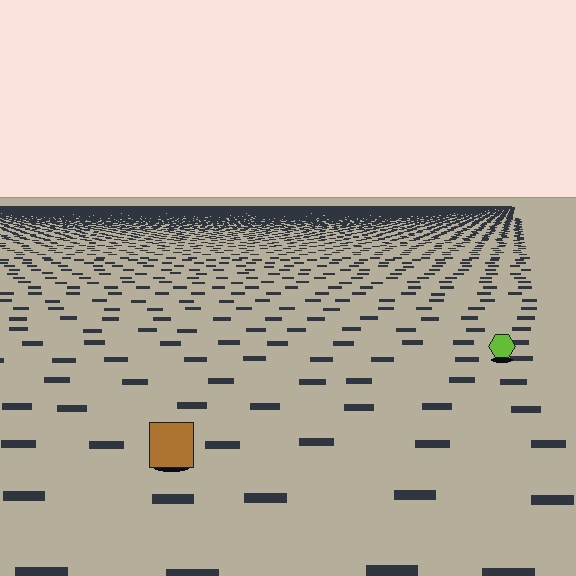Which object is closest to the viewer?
The brown square is closest. The texture marks near it are larger and more spread out.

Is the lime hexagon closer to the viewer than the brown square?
No. The brown square is closer — you can tell from the texture gradient: the ground texture is coarser near it.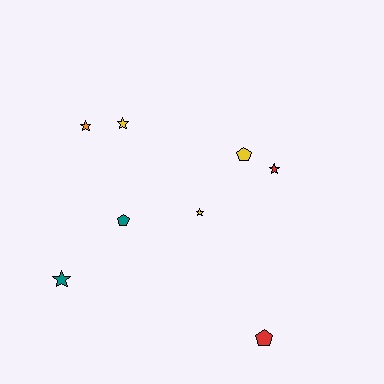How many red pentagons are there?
There is 1 red pentagon.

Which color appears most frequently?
Yellow, with 3 objects.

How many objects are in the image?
There are 8 objects.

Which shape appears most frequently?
Star, with 5 objects.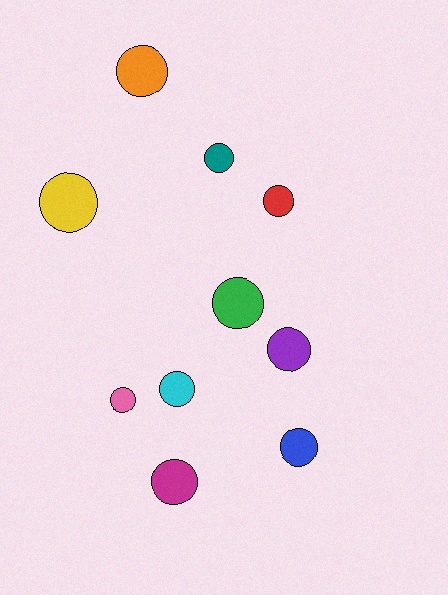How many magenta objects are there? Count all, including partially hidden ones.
There is 1 magenta object.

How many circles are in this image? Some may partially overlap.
There are 10 circles.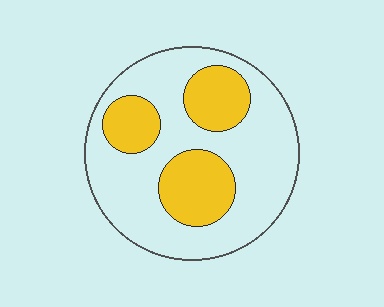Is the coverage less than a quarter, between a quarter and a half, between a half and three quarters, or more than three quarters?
Between a quarter and a half.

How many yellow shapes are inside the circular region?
3.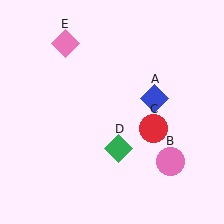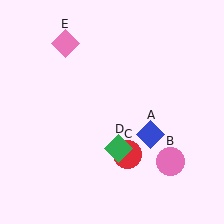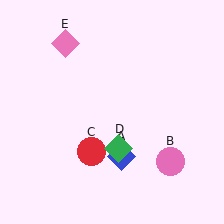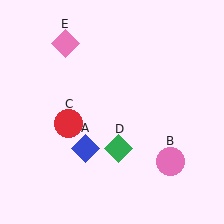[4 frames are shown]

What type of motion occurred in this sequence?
The blue diamond (object A), red circle (object C) rotated clockwise around the center of the scene.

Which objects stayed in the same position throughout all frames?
Pink circle (object B) and green diamond (object D) and pink diamond (object E) remained stationary.